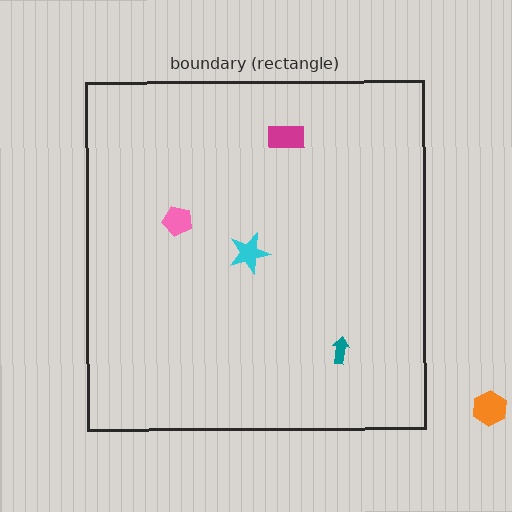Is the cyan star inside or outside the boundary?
Inside.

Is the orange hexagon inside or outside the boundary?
Outside.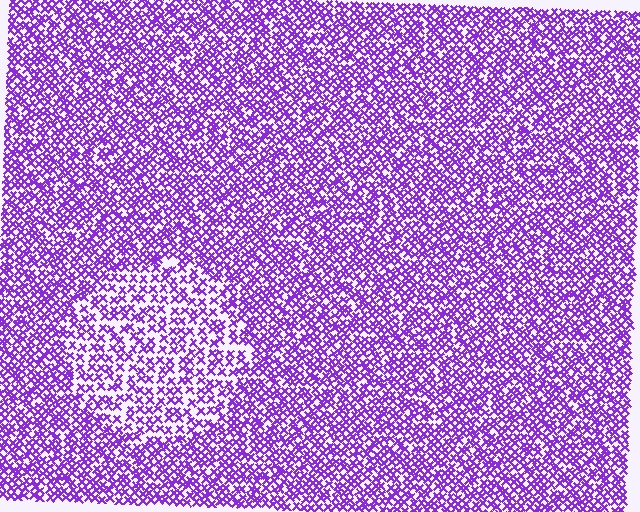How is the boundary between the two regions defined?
The boundary is defined by a change in element density (approximately 1.7x ratio). All elements are the same color, size, and shape.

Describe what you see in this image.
The image contains small purple elements arranged at two different densities. A circle-shaped region is visible where the elements are less densely packed than the surrounding area.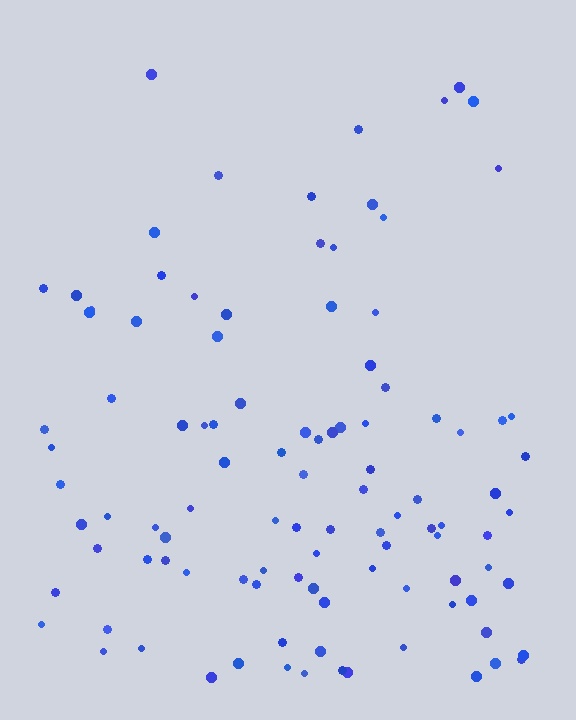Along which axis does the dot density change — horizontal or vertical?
Vertical.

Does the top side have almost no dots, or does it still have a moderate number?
Still a moderate number, just noticeably fewer than the bottom.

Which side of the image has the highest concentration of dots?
The bottom.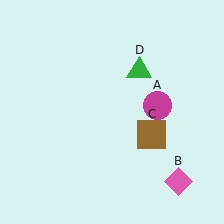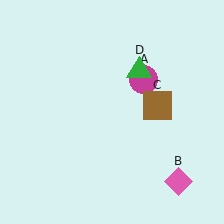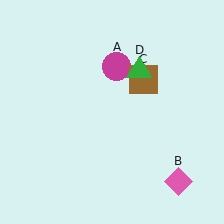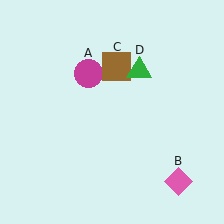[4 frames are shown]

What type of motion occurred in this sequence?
The magenta circle (object A), brown square (object C) rotated counterclockwise around the center of the scene.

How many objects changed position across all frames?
2 objects changed position: magenta circle (object A), brown square (object C).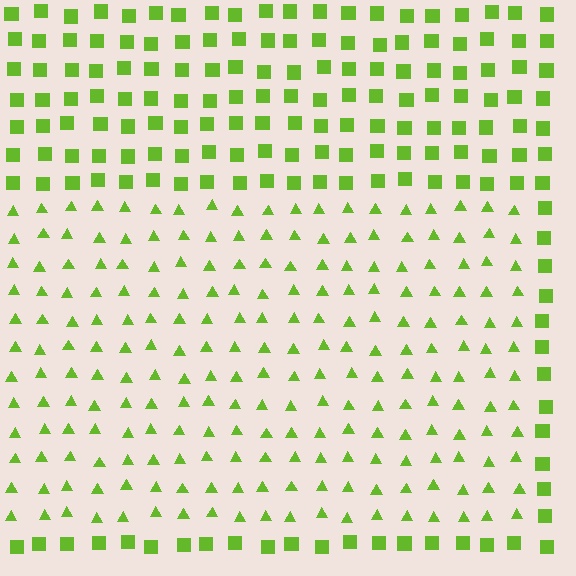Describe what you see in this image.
The image is filled with small lime elements arranged in a uniform grid. A rectangle-shaped region contains triangles, while the surrounding area contains squares. The boundary is defined purely by the change in element shape.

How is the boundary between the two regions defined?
The boundary is defined by a change in element shape: triangles inside vs. squares outside. All elements share the same color and spacing.